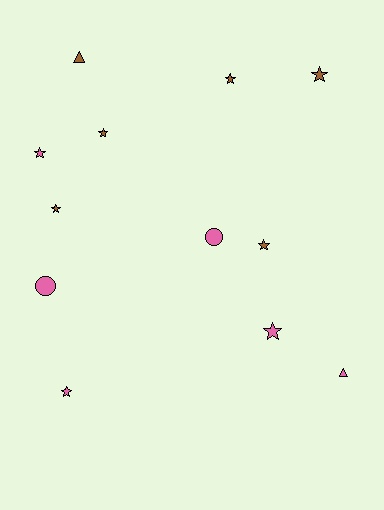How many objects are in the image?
There are 12 objects.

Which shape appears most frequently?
Star, with 8 objects.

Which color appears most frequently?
Brown, with 6 objects.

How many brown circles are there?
There are no brown circles.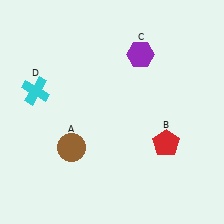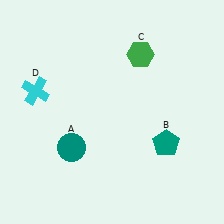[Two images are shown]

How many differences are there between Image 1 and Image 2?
There are 3 differences between the two images.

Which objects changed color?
A changed from brown to teal. B changed from red to teal. C changed from purple to green.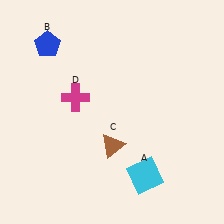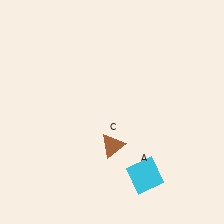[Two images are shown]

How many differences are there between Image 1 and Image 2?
There are 2 differences between the two images.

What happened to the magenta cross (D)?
The magenta cross (D) was removed in Image 2. It was in the top-left area of Image 1.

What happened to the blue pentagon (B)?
The blue pentagon (B) was removed in Image 2. It was in the top-left area of Image 1.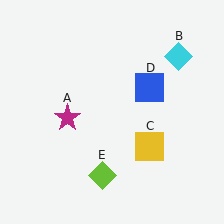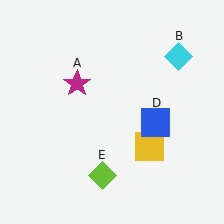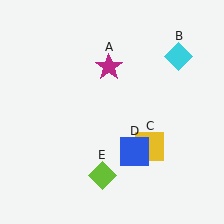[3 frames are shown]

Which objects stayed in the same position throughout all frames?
Cyan diamond (object B) and yellow square (object C) and lime diamond (object E) remained stationary.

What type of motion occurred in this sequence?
The magenta star (object A), blue square (object D) rotated clockwise around the center of the scene.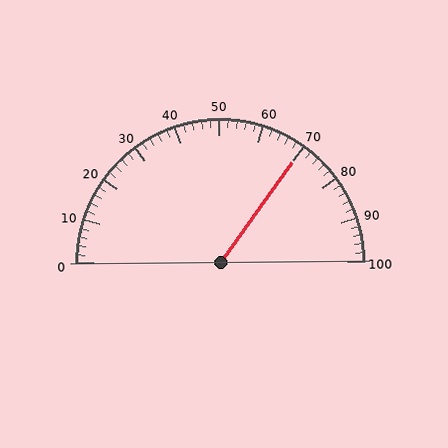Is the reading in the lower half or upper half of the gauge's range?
The reading is in the upper half of the range (0 to 100).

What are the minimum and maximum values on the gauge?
The gauge ranges from 0 to 100.